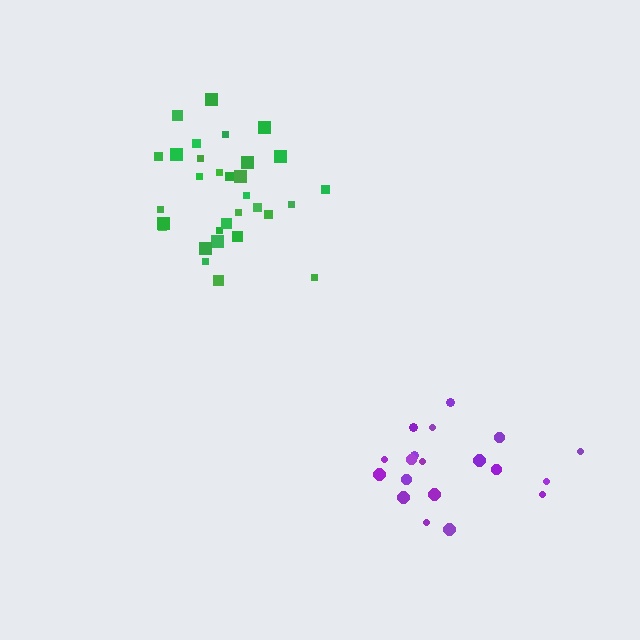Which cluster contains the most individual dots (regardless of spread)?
Green (31).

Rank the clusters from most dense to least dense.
green, purple.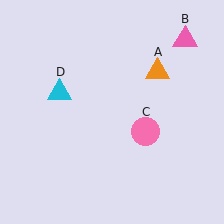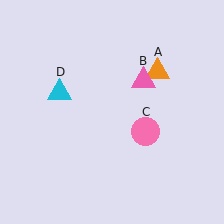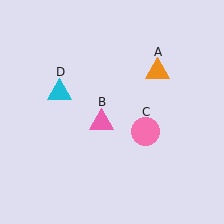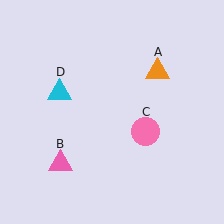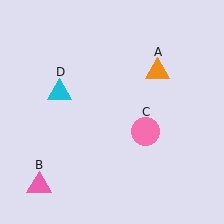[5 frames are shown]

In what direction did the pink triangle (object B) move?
The pink triangle (object B) moved down and to the left.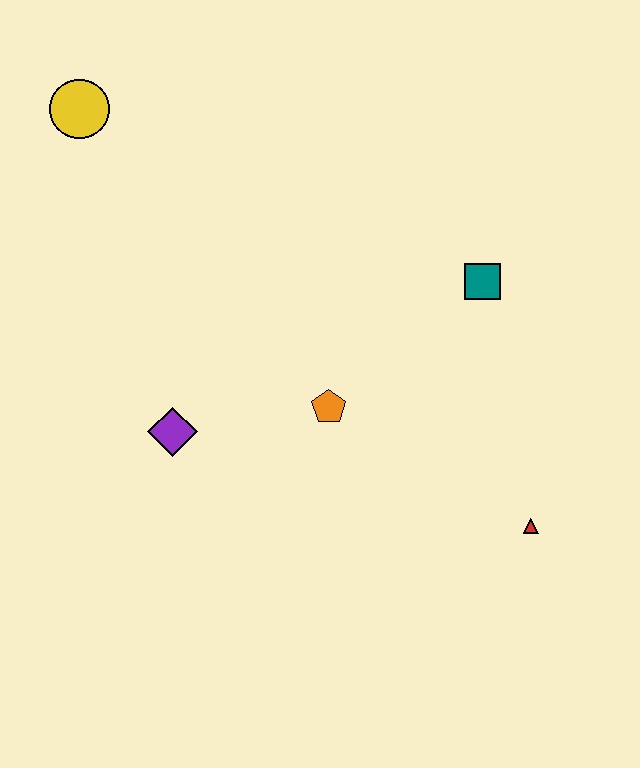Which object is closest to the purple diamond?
The orange pentagon is closest to the purple diamond.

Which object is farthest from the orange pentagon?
The yellow circle is farthest from the orange pentagon.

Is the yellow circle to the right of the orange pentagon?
No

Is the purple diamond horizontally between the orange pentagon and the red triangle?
No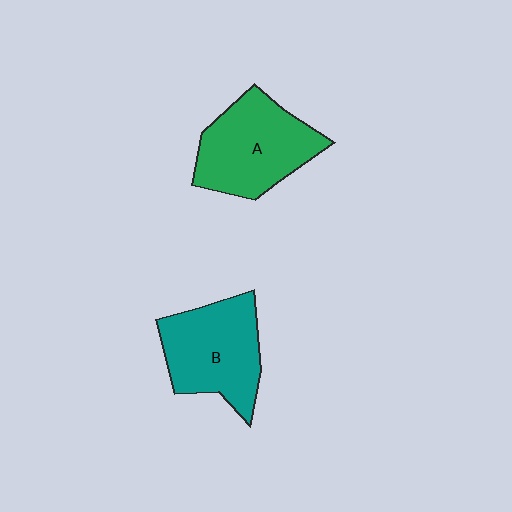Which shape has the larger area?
Shape A (green).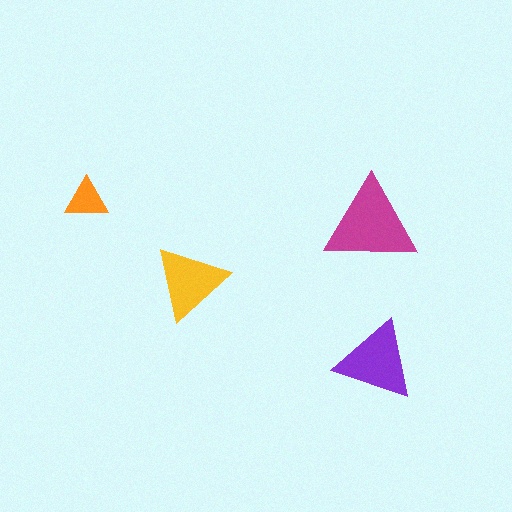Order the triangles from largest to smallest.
the magenta one, the purple one, the yellow one, the orange one.